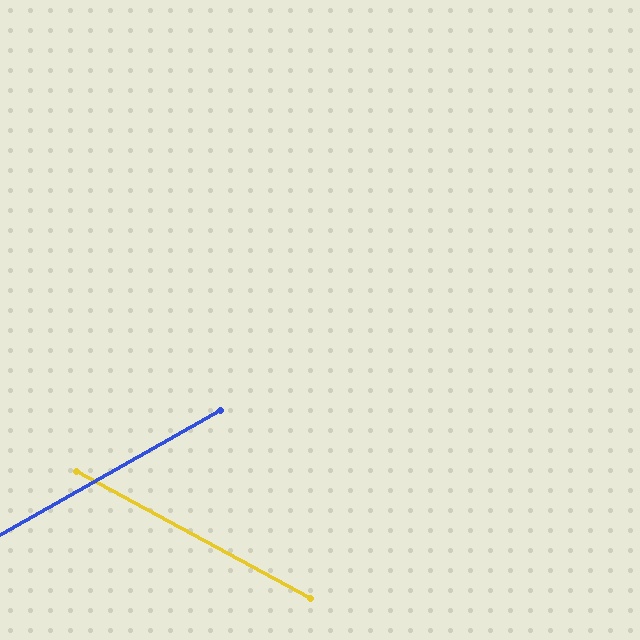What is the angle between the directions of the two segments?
Approximately 58 degrees.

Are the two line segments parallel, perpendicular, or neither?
Neither parallel nor perpendicular — they differ by about 58°.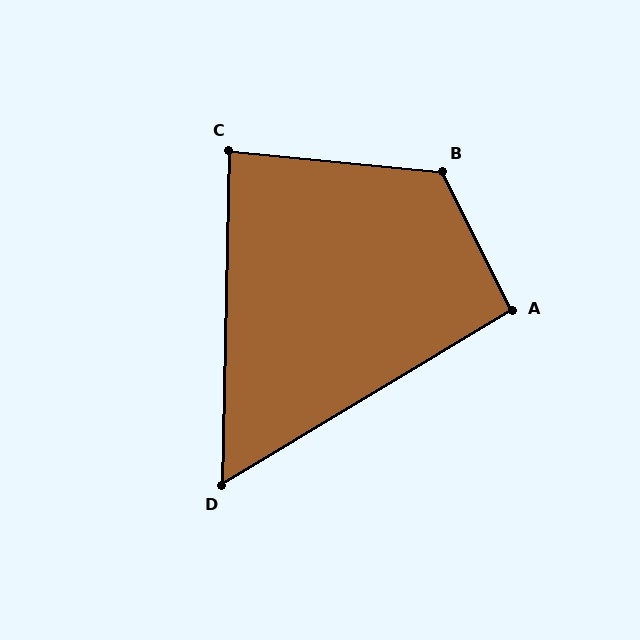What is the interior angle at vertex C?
Approximately 86 degrees (approximately right).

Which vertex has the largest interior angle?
B, at approximately 122 degrees.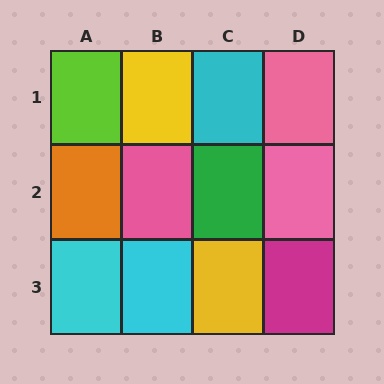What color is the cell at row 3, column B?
Cyan.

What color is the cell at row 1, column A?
Lime.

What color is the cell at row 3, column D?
Magenta.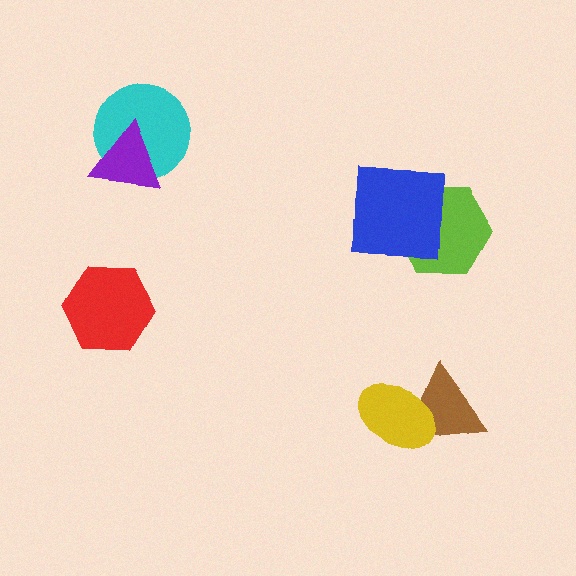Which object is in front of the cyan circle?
The purple triangle is in front of the cyan circle.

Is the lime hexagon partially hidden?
Yes, it is partially covered by another shape.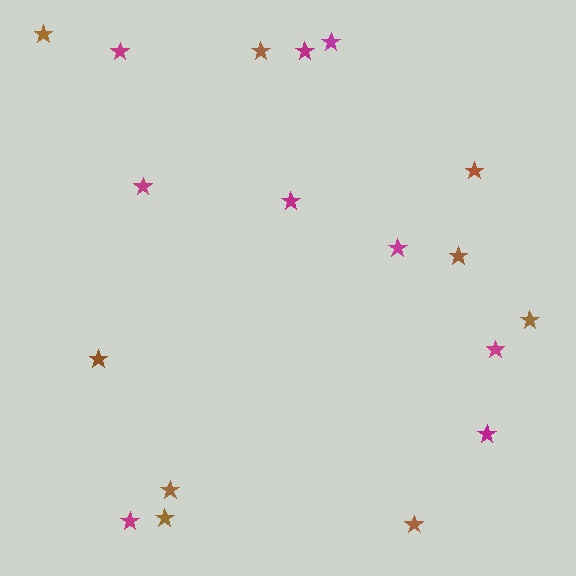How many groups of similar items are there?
There are 2 groups: one group of magenta stars (9) and one group of brown stars (9).